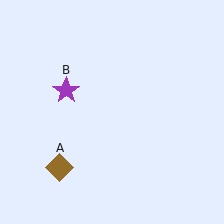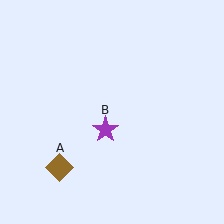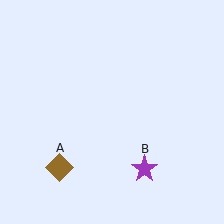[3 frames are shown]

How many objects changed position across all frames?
1 object changed position: purple star (object B).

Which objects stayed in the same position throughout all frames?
Brown diamond (object A) remained stationary.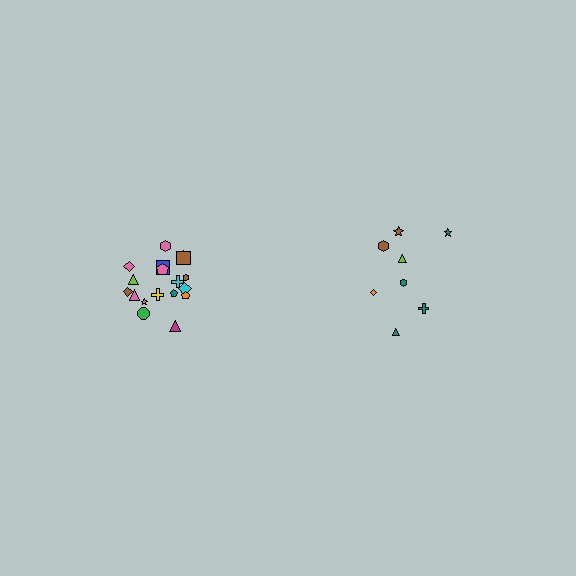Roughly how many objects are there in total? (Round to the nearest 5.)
Roughly 25 objects in total.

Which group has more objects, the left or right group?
The left group.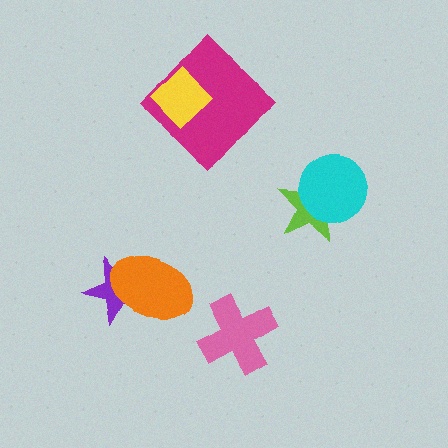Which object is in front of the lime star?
The cyan circle is in front of the lime star.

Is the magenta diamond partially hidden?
Yes, it is partially covered by another shape.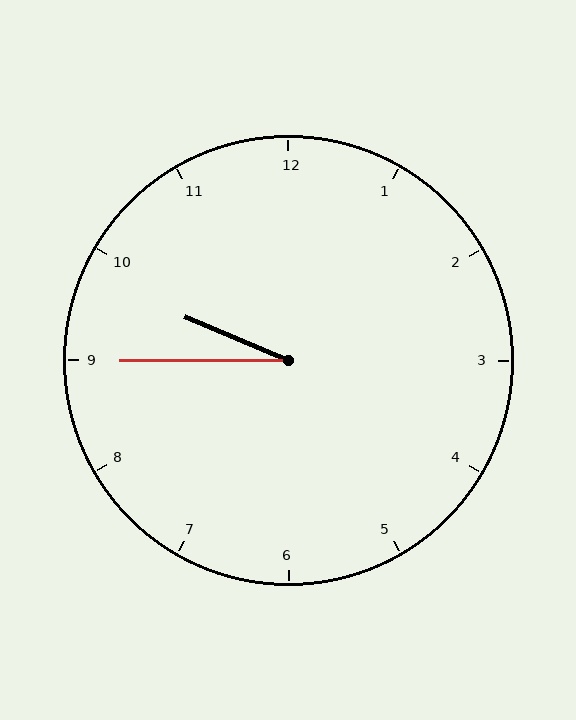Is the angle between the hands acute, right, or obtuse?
It is acute.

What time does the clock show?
9:45.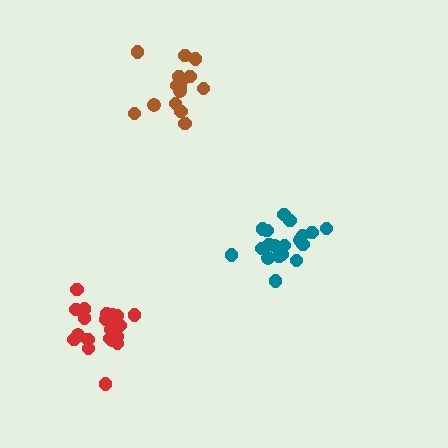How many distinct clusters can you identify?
There are 3 distinct clusters.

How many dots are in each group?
Group 1: 19 dots, Group 2: 15 dots, Group 3: 21 dots (55 total).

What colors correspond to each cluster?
The clusters are colored: teal, brown, red.